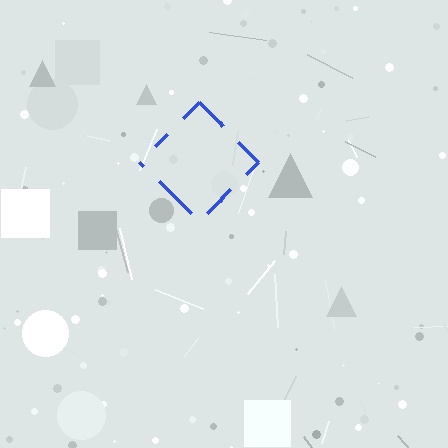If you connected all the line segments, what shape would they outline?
They would outline a diamond.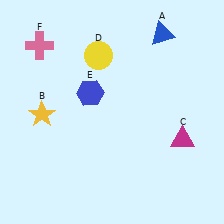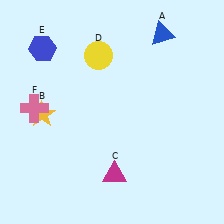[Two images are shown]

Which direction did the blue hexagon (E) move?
The blue hexagon (E) moved left.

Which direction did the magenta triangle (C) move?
The magenta triangle (C) moved left.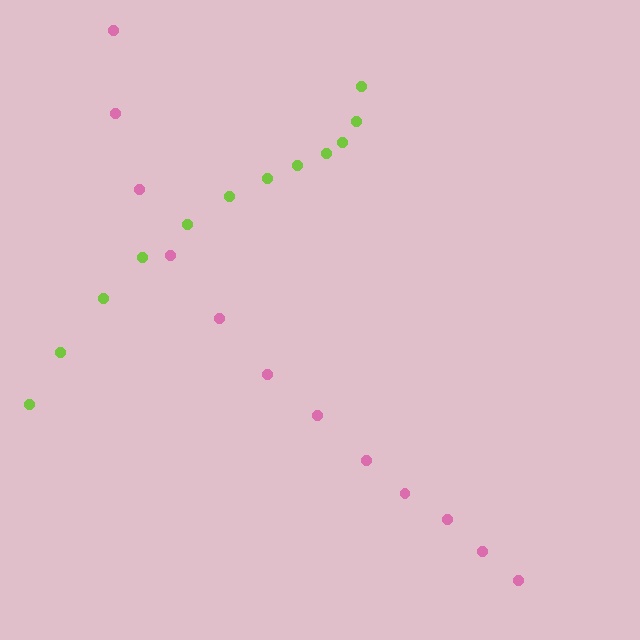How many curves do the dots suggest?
There are 2 distinct paths.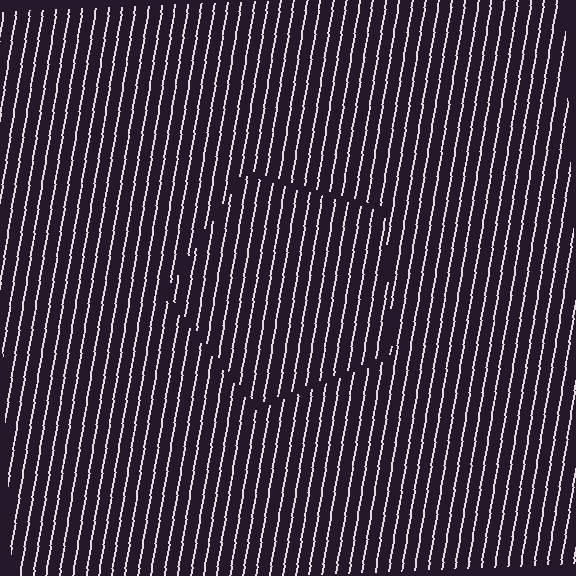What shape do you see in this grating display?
An illusory pentagon. The interior of the shape contains the same grating, shifted by half a period — the contour is defined by the phase discontinuity where line-ends from the inner and outer gratings abut.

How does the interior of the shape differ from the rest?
The interior of the shape contains the same grating, shifted by half a period — the contour is defined by the phase discontinuity where line-ends from the inner and outer gratings abut.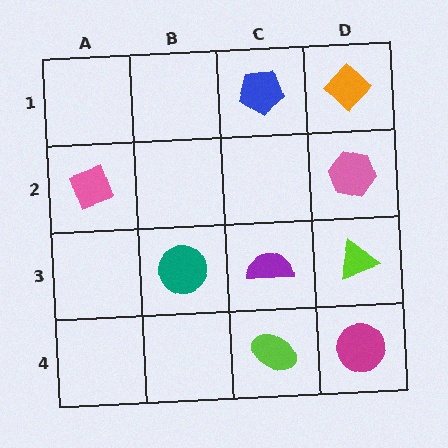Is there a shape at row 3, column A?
No, that cell is empty.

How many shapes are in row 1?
2 shapes.